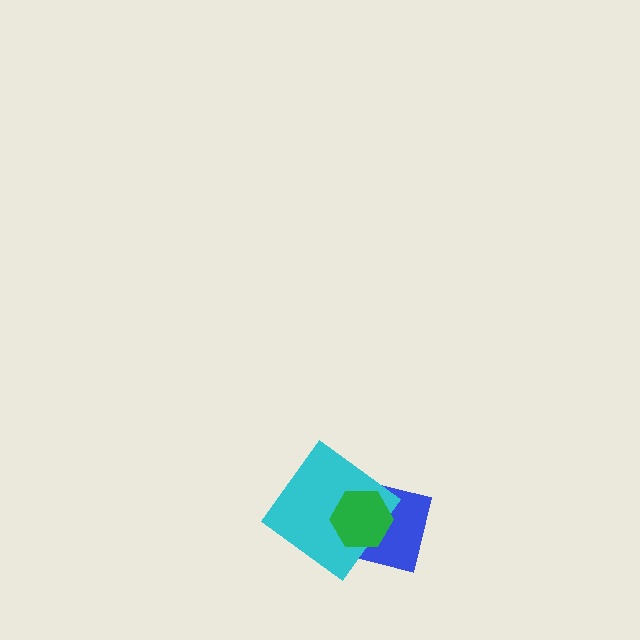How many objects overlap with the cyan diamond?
2 objects overlap with the cyan diamond.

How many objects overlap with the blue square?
2 objects overlap with the blue square.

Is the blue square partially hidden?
Yes, it is partially covered by another shape.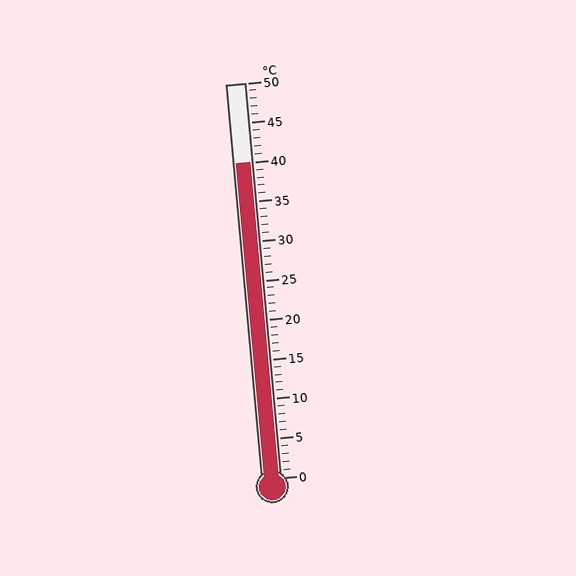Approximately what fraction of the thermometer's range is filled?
The thermometer is filled to approximately 80% of its range.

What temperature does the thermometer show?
The thermometer shows approximately 40°C.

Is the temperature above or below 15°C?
The temperature is above 15°C.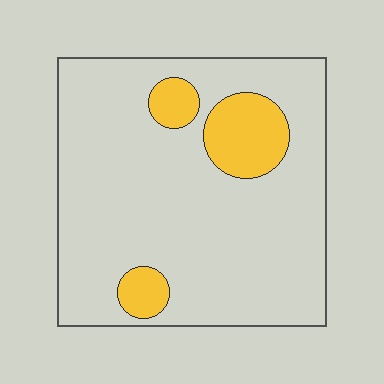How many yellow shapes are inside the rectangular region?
3.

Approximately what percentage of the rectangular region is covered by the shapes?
Approximately 15%.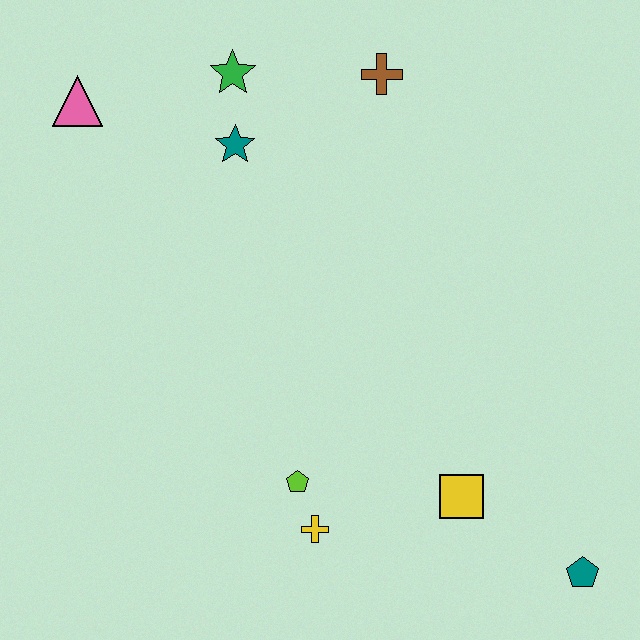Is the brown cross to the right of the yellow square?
No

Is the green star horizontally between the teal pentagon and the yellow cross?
No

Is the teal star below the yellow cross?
No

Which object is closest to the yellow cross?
The lime pentagon is closest to the yellow cross.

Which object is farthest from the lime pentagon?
The pink triangle is farthest from the lime pentagon.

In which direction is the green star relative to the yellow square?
The green star is above the yellow square.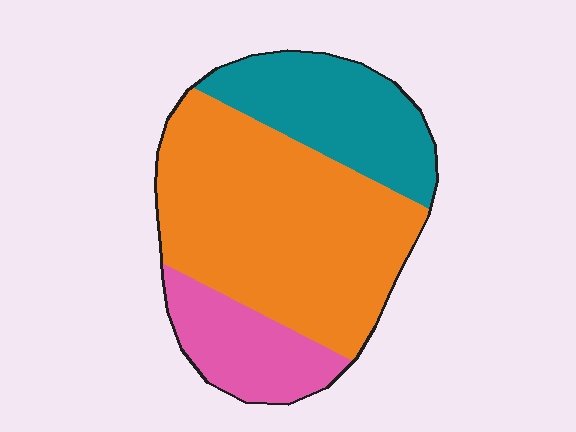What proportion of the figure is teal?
Teal takes up about one quarter (1/4) of the figure.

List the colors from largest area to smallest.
From largest to smallest: orange, teal, pink.